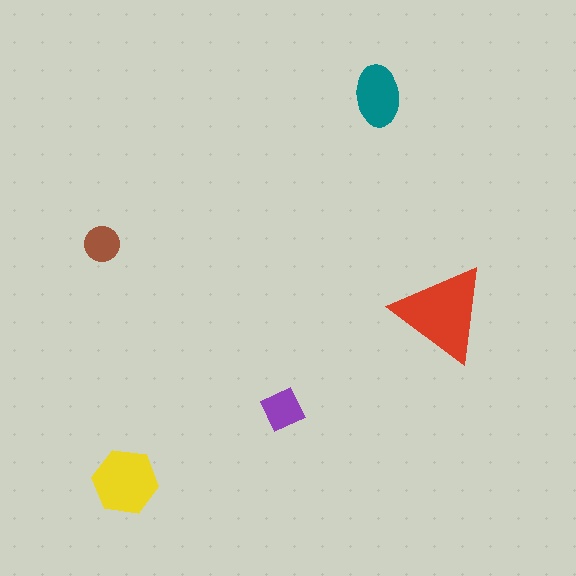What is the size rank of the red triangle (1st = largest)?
1st.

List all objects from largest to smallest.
The red triangle, the yellow hexagon, the teal ellipse, the purple square, the brown circle.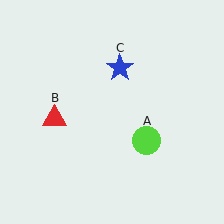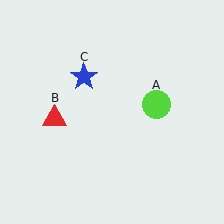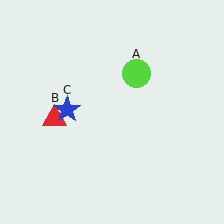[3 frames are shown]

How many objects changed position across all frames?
2 objects changed position: lime circle (object A), blue star (object C).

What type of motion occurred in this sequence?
The lime circle (object A), blue star (object C) rotated counterclockwise around the center of the scene.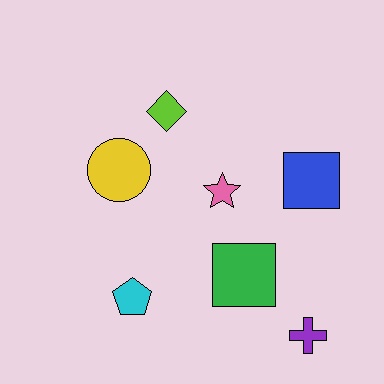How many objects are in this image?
There are 7 objects.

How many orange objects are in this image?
There are no orange objects.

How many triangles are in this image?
There are no triangles.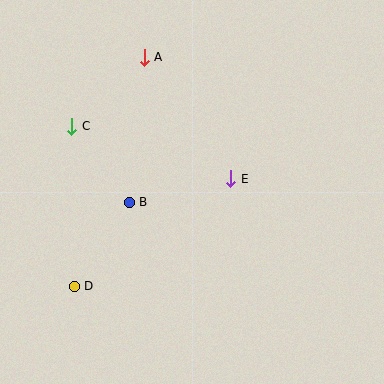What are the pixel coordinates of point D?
Point D is at (74, 286).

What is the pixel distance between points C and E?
The distance between C and E is 168 pixels.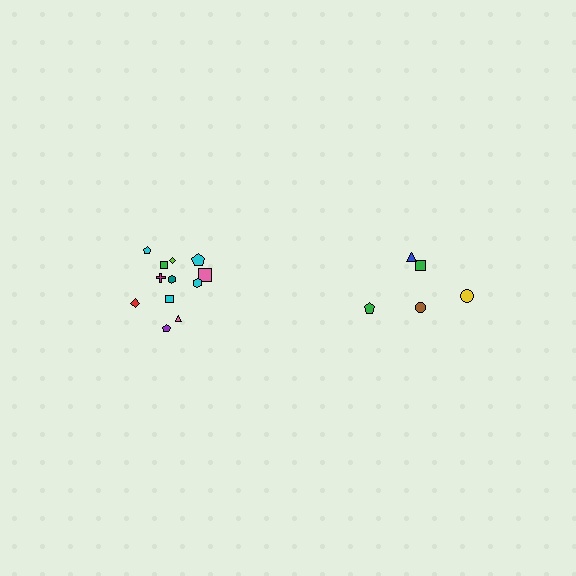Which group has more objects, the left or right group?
The left group.